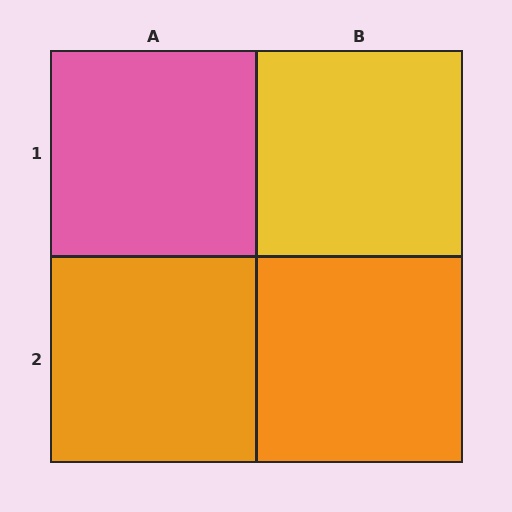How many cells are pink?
1 cell is pink.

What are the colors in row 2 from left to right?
Orange, orange.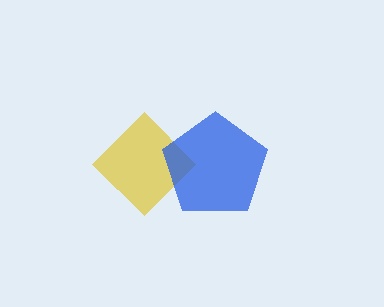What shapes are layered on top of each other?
The layered shapes are: a yellow diamond, a blue pentagon.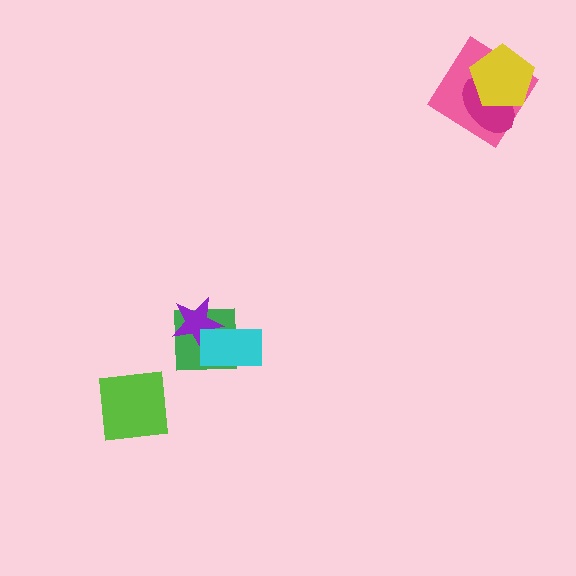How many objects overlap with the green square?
2 objects overlap with the green square.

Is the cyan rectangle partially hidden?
No, no other shape covers it.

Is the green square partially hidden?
Yes, it is partially covered by another shape.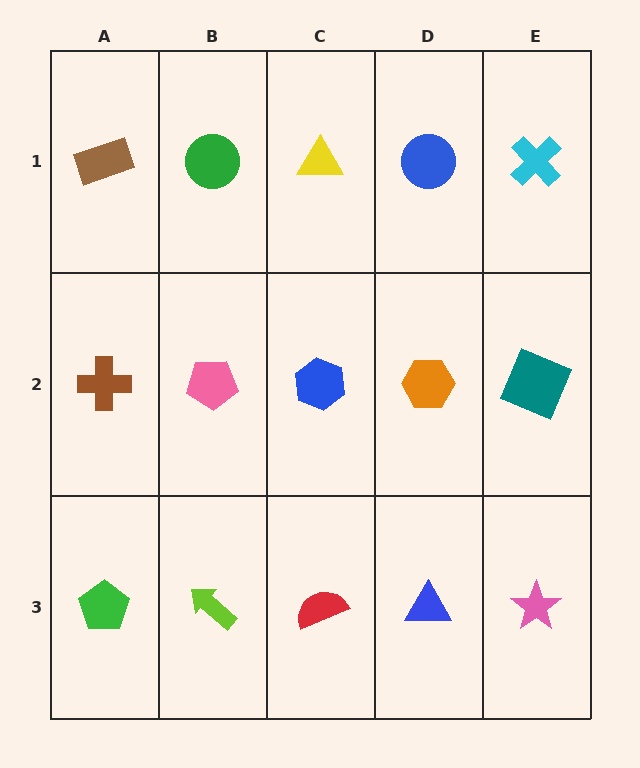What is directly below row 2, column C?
A red semicircle.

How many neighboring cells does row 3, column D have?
3.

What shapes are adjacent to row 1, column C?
A blue hexagon (row 2, column C), a green circle (row 1, column B), a blue circle (row 1, column D).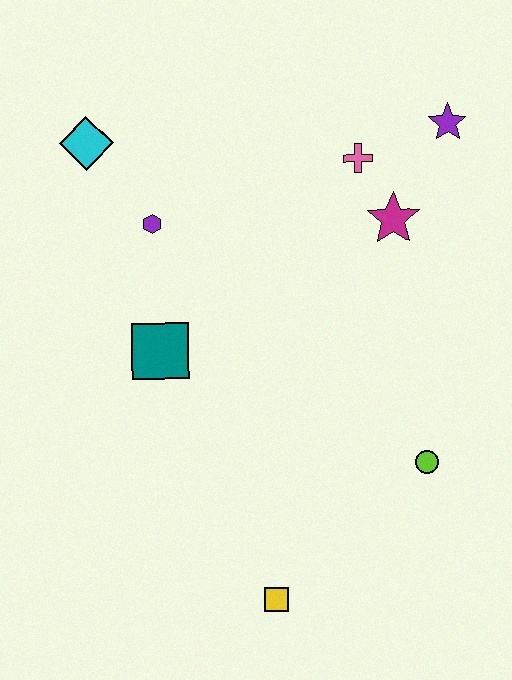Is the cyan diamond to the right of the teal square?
No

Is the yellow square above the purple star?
No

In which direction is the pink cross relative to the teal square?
The pink cross is to the right of the teal square.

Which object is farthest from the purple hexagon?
The yellow square is farthest from the purple hexagon.